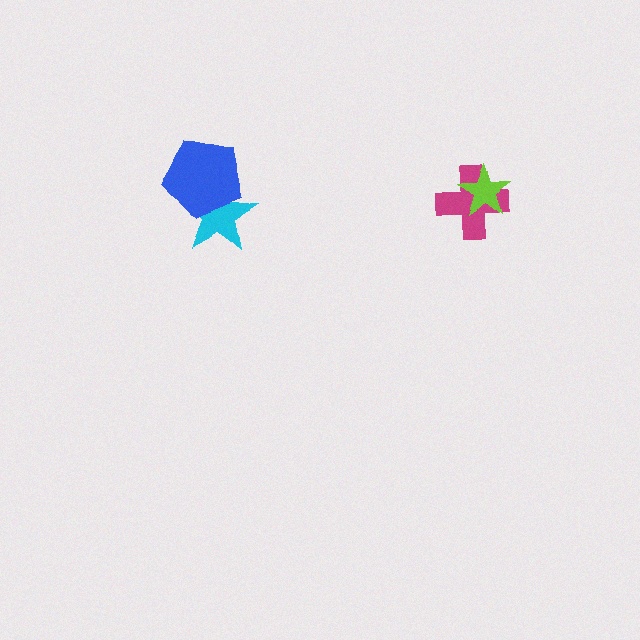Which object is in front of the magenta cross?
The lime star is in front of the magenta cross.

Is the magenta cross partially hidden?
Yes, it is partially covered by another shape.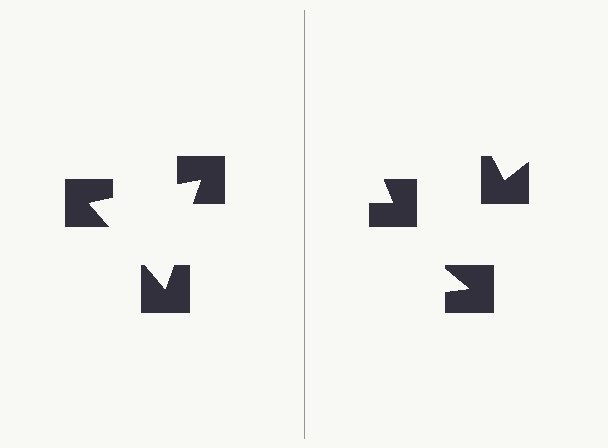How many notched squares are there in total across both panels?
6 — 3 on each side.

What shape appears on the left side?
An illusory triangle.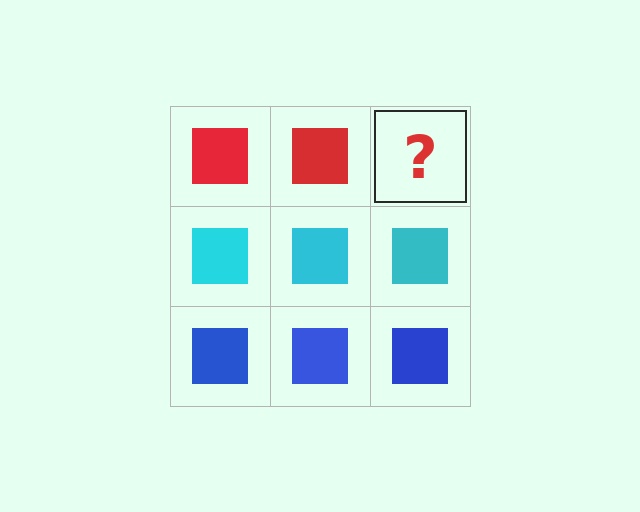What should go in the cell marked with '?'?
The missing cell should contain a red square.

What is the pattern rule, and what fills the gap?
The rule is that each row has a consistent color. The gap should be filled with a red square.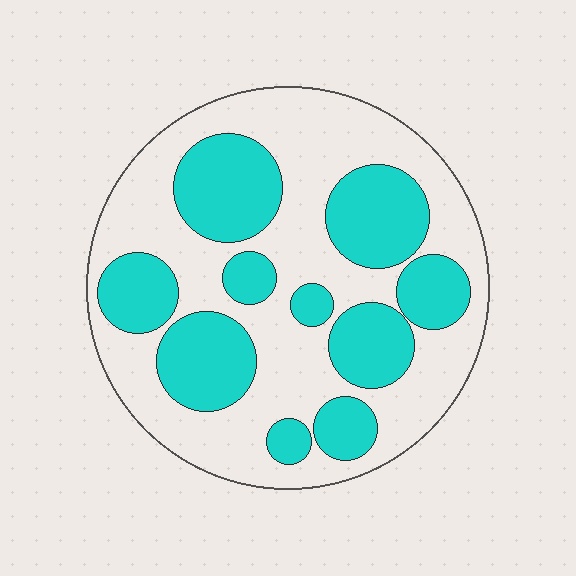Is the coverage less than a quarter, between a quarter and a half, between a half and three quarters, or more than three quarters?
Between a quarter and a half.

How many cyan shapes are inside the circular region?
10.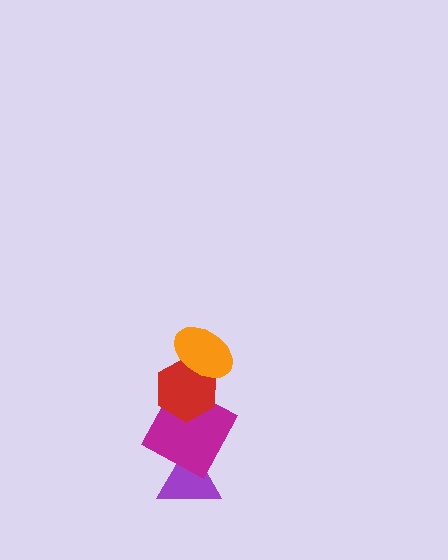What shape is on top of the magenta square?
The red hexagon is on top of the magenta square.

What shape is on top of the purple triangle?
The magenta square is on top of the purple triangle.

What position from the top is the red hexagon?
The red hexagon is 2nd from the top.